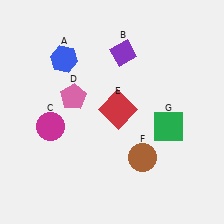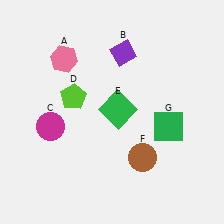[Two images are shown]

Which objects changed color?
A changed from blue to pink. D changed from pink to lime. E changed from red to green.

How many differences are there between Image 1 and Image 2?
There are 3 differences between the two images.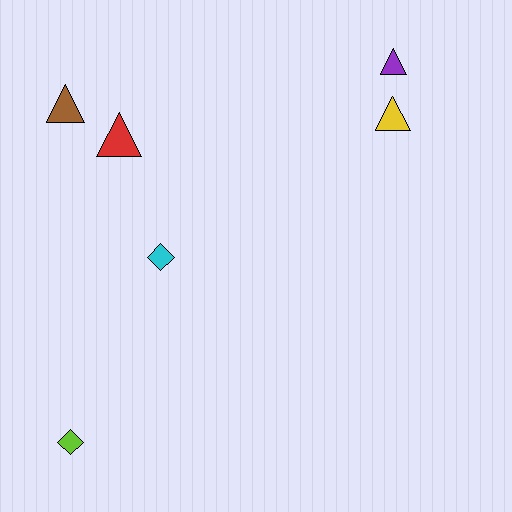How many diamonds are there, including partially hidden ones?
There are 2 diamonds.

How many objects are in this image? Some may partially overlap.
There are 6 objects.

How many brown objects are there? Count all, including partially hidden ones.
There is 1 brown object.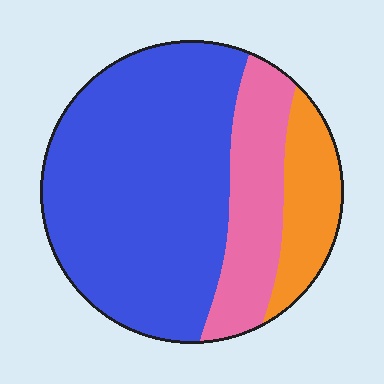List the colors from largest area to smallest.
From largest to smallest: blue, pink, orange.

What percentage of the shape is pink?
Pink takes up about one fifth (1/5) of the shape.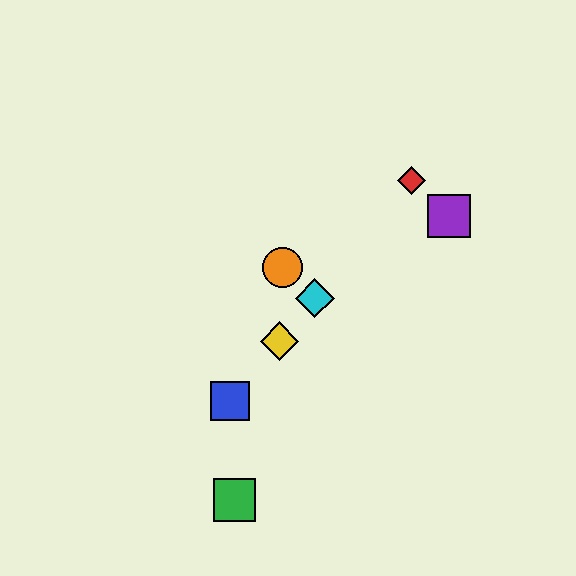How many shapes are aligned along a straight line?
4 shapes (the red diamond, the blue square, the yellow diamond, the cyan diamond) are aligned along a straight line.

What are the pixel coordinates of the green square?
The green square is at (234, 500).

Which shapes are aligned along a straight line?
The red diamond, the blue square, the yellow diamond, the cyan diamond are aligned along a straight line.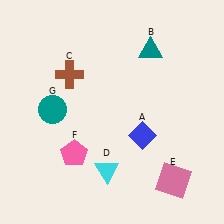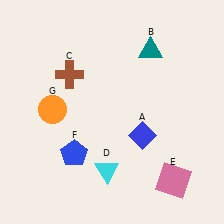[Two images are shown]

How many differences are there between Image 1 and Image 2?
There are 2 differences between the two images.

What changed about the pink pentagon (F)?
In Image 1, F is pink. In Image 2, it changed to blue.